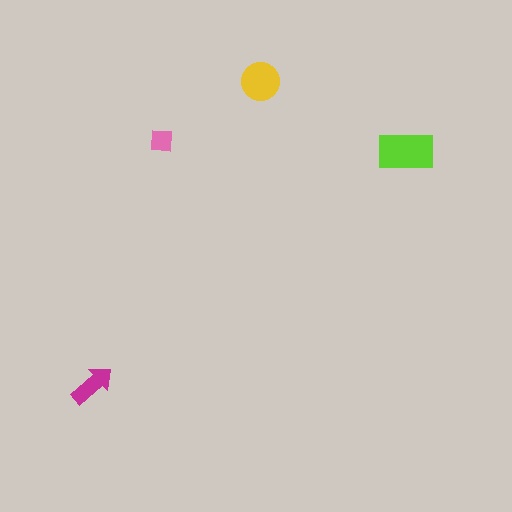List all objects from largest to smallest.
The lime rectangle, the yellow circle, the magenta arrow, the pink square.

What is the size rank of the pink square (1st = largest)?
4th.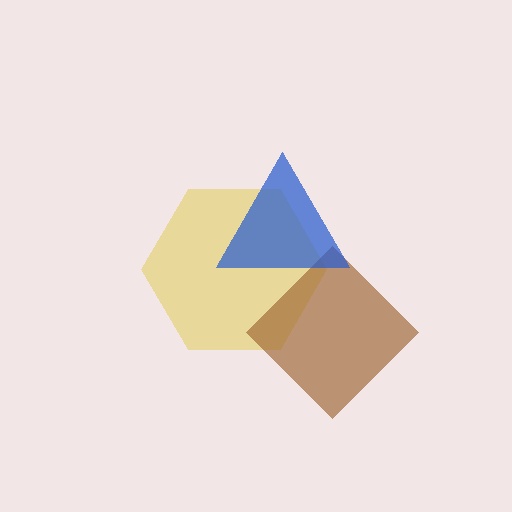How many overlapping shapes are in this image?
There are 3 overlapping shapes in the image.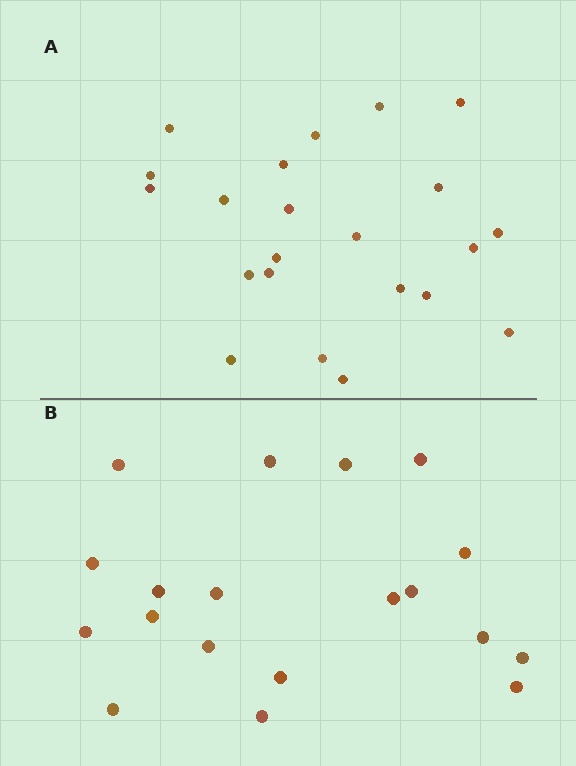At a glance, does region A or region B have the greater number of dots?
Region A (the top region) has more dots.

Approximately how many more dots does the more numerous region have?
Region A has just a few more — roughly 2 or 3 more dots than region B.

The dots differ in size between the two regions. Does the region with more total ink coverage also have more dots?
No. Region B has more total ink coverage because its dots are larger, but region A actually contains more individual dots. Total area can be misleading — the number of items is what matters here.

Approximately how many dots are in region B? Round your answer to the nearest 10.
About 20 dots. (The exact count is 19, which rounds to 20.)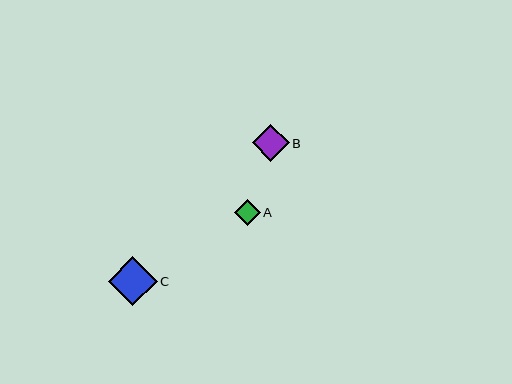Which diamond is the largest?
Diamond C is the largest with a size of approximately 49 pixels.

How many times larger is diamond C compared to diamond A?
Diamond C is approximately 1.9 times the size of diamond A.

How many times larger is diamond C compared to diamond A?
Diamond C is approximately 1.9 times the size of diamond A.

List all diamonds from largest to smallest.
From largest to smallest: C, B, A.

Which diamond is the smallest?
Diamond A is the smallest with a size of approximately 26 pixels.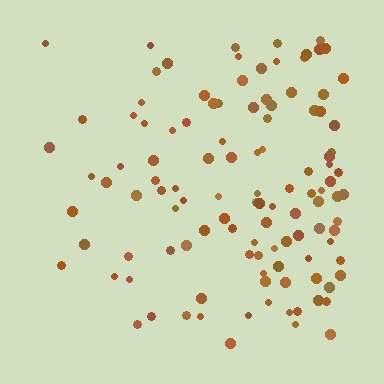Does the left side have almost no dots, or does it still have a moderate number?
Still a moderate number, just noticeably fewer than the right.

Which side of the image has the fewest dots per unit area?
The left.